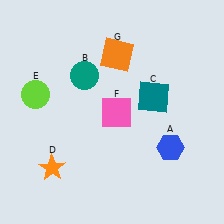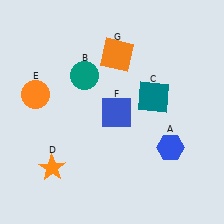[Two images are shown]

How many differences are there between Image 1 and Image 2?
There are 2 differences between the two images.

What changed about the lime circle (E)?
In Image 1, E is lime. In Image 2, it changed to orange.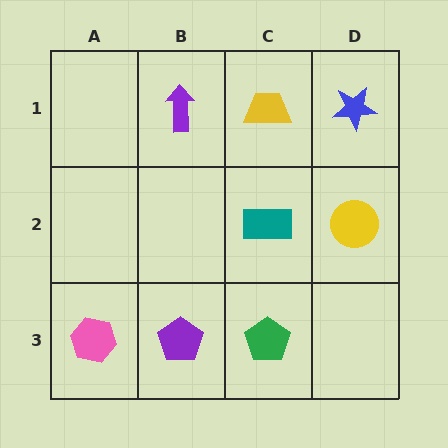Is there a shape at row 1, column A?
No, that cell is empty.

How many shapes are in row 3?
3 shapes.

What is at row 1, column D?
A blue star.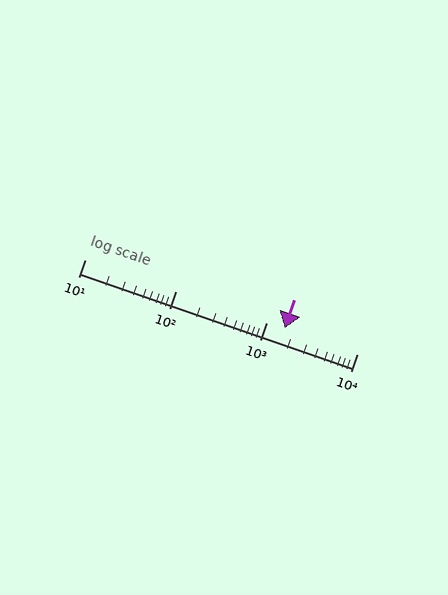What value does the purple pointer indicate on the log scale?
The pointer indicates approximately 1600.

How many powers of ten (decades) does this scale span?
The scale spans 3 decades, from 10 to 10000.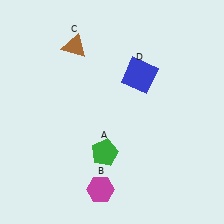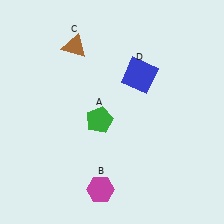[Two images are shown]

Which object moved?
The green pentagon (A) moved up.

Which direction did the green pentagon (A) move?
The green pentagon (A) moved up.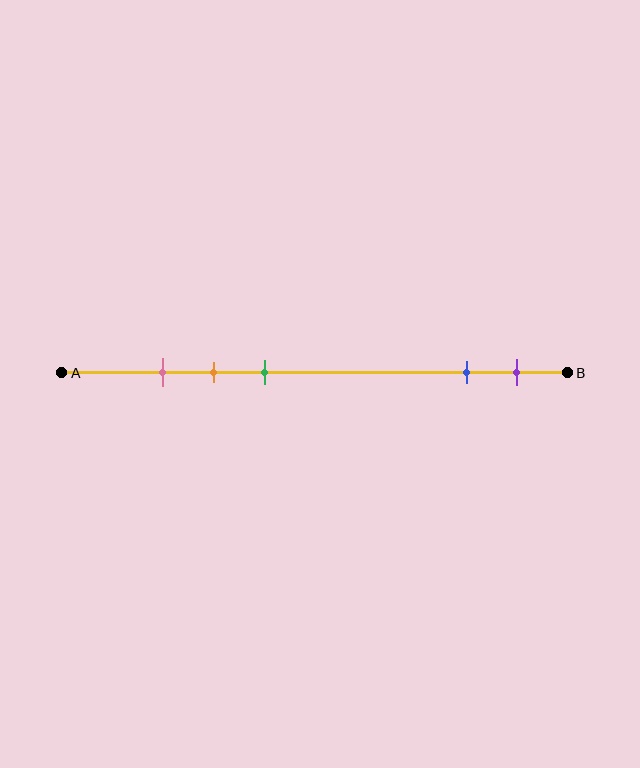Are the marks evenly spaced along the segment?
No, the marks are not evenly spaced.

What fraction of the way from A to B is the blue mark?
The blue mark is approximately 80% (0.8) of the way from A to B.